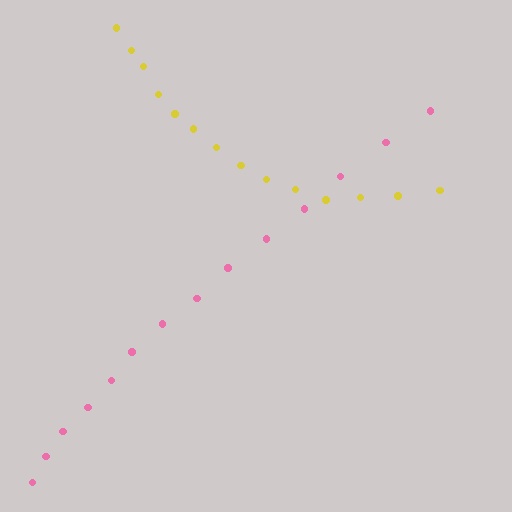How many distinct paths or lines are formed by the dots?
There are 2 distinct paths.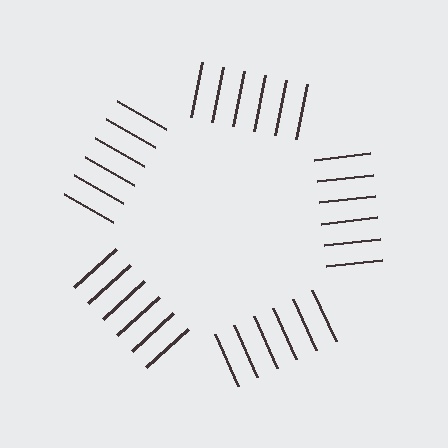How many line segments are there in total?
30 — 6 along each of the 5 edges.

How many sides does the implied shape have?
5 sides — the line-ends trace a pentagon.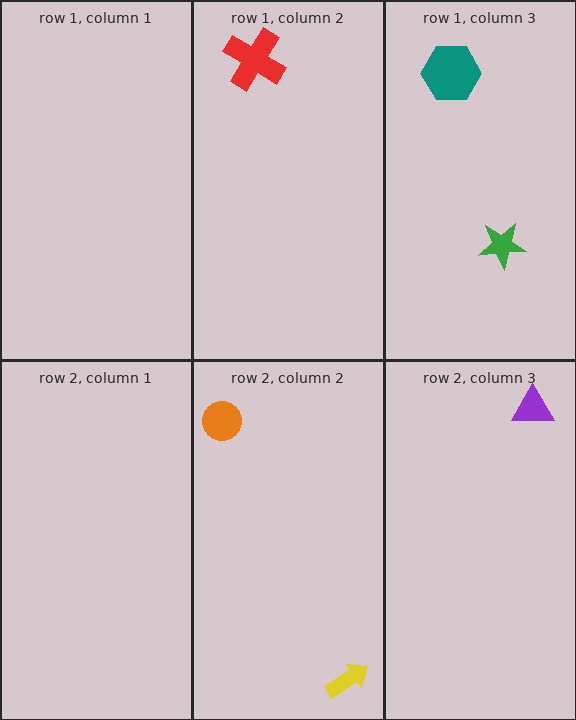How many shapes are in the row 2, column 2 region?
2.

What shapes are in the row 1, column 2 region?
The red cross.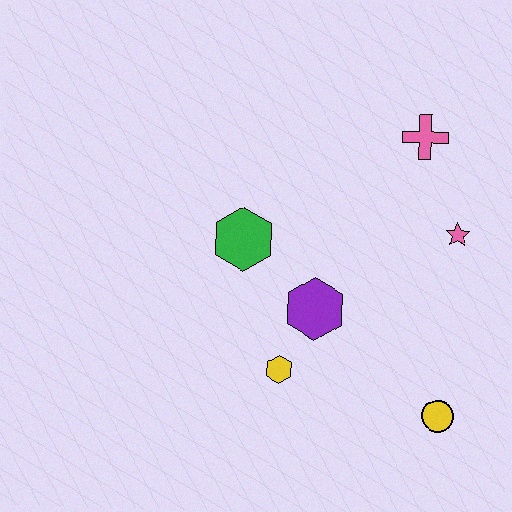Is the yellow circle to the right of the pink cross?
Yes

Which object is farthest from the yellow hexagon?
The pink cross is farthest from the yellow hexagon.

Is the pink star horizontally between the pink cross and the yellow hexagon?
No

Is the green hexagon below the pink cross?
Yes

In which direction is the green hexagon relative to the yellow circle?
The green hexagon is to the left of the yellow circle.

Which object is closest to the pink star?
The pink cross is closest to the pink star.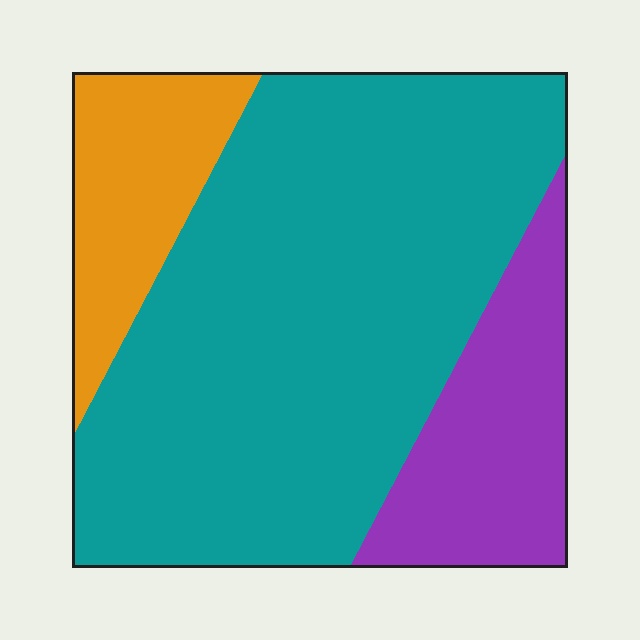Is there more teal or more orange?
Teal.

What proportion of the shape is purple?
Purple covers roughly 20% of the shape.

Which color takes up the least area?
Orange, at roughly 15%.